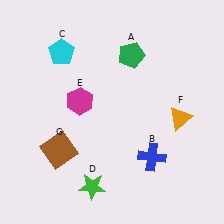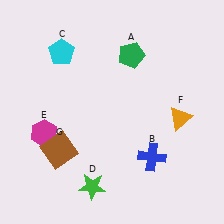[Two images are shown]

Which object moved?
The magenta hexagon (E) moved left.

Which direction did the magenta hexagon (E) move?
The magenta hexagon (E) moved left.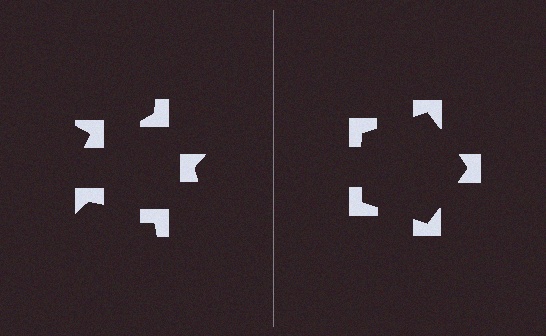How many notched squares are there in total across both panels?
10 — 5 on each side.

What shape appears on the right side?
An illusory pentagon.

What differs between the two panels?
The notched squares are positioned identically on both sides; only the wedge orientations differ. On the right they align to a pentagon; on the left they are misaligned.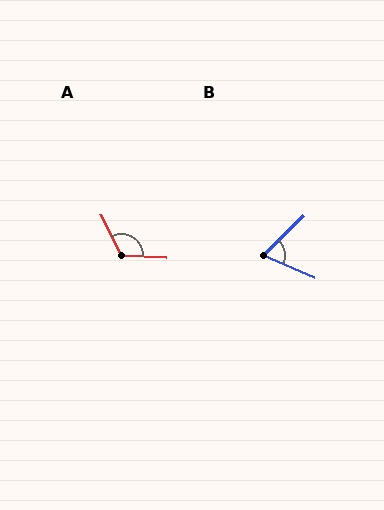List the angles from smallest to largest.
B (68°), A (120°).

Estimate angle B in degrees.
Approximately 68 degrees.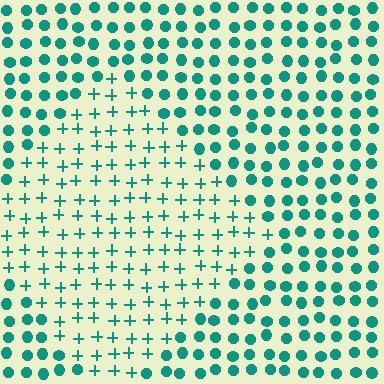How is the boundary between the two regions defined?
The boundary is defined by a change in element shape: plus signs inside vs. circles outside. All elements share the same color and spacing.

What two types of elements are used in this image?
The image uses plus signs inside the diamond region and circles outside it.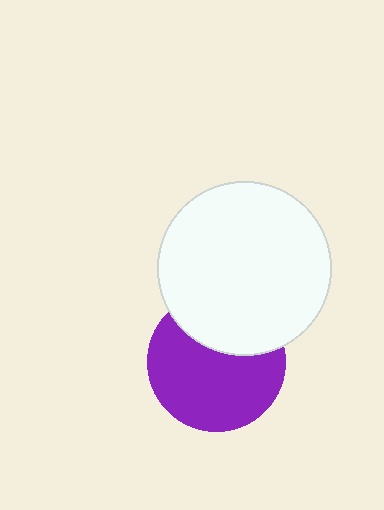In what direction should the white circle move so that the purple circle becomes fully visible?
The white circle should move up. That is the shortest direction to clear the overlap and leave the purple circle fully visible.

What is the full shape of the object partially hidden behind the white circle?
The partially hidden object is a purple circle.